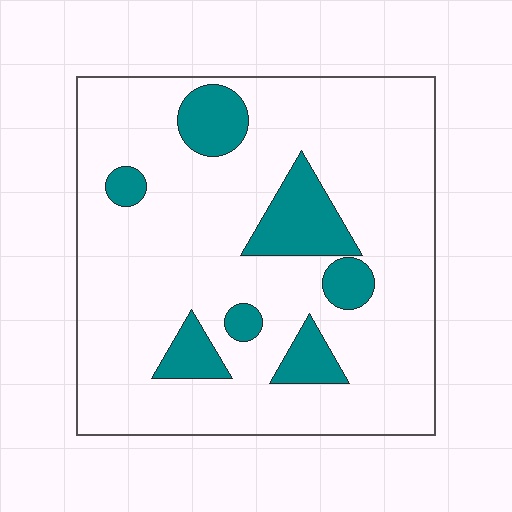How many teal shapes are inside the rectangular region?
7.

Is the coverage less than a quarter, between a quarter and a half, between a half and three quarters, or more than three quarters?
Less than a quarter.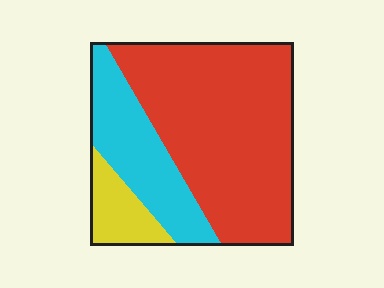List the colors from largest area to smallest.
From largest to smallest: red, cyan, yellow.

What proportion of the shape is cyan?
Cyan covers around 25% of the shape.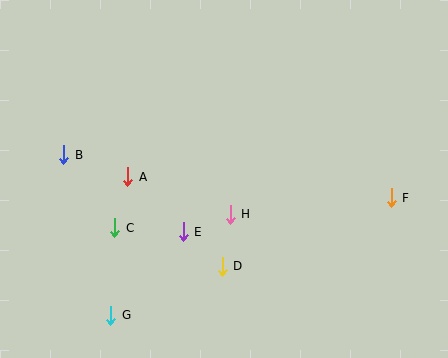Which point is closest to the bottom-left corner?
Point G is closest to the bottom-left corner.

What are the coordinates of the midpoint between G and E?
The midpoint between G and E is at (147, 274).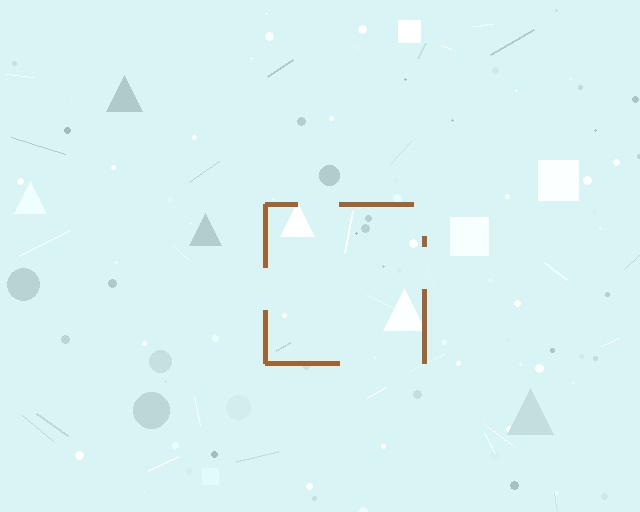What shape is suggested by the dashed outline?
The dashed outline suggests a square.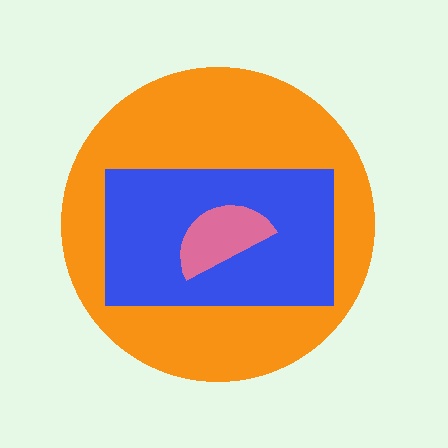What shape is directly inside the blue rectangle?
The pink semicircle.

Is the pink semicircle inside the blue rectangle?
Yes.